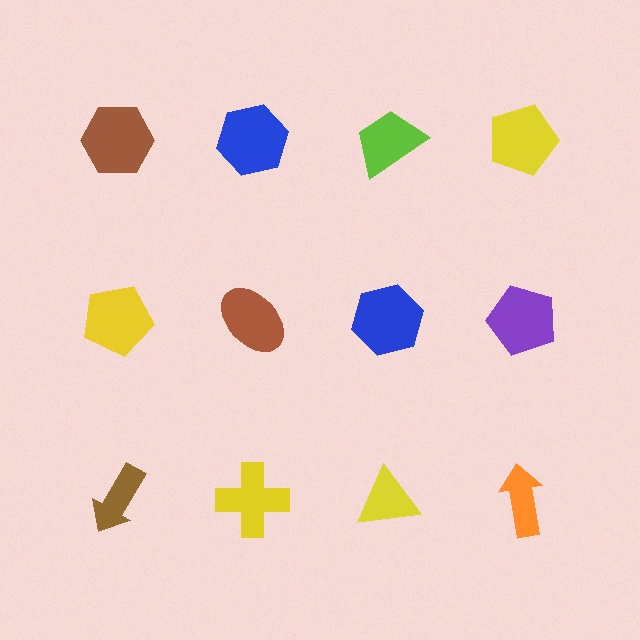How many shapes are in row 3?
4 shapes.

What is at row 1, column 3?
A lime trapezoid.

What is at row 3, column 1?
A brown arrow.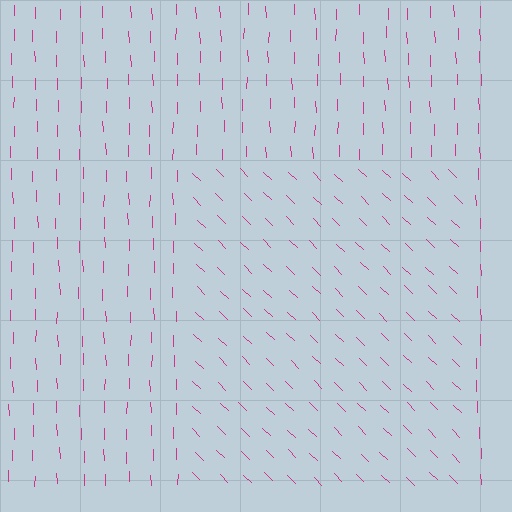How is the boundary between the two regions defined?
The boundary is defined purely by a change in line orientation (approximately 45 degrees difference). All lines are the same color and thickness.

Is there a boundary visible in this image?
Yes, there is a texture boundary formed by a change in line orientation.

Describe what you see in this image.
The image is filled with small magenta line segments. A rectangle region in the image has lines oriented differently from the surrounding lines, creating a visible texture boundary.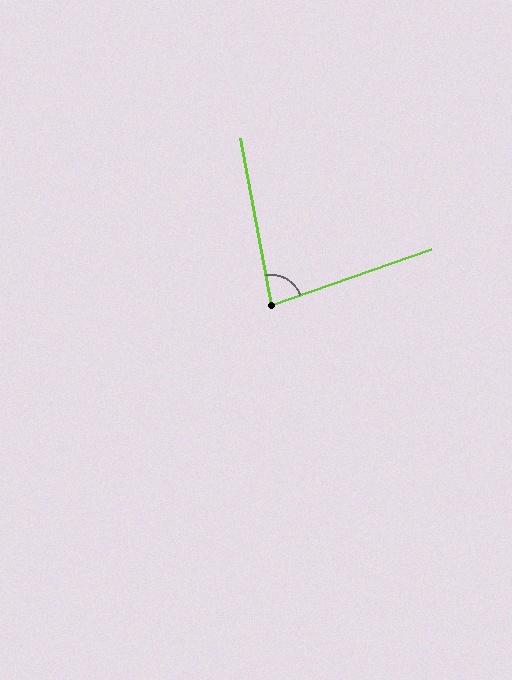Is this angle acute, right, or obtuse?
It is acute.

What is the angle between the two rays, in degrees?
Approximately 81 degrees.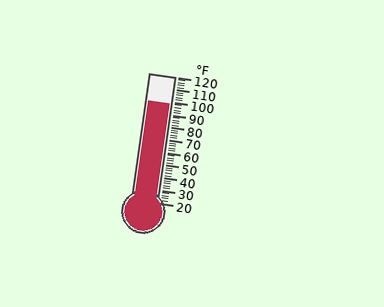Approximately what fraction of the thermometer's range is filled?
The thermometer is filled to approximately 80% of its range.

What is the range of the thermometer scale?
The thermometer scale ranges from 20°F to 120°F.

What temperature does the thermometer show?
The thermometer shows approximately 98°F.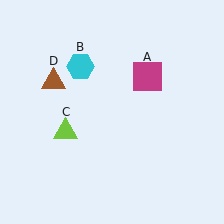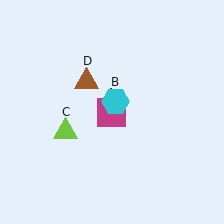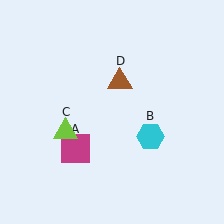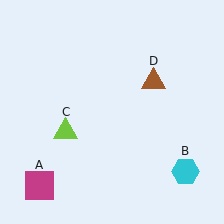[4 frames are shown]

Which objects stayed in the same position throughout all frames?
Lime triangle (object C) remained stationary.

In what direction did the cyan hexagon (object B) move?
The cyan hexagon (object B) moved down and to the right.